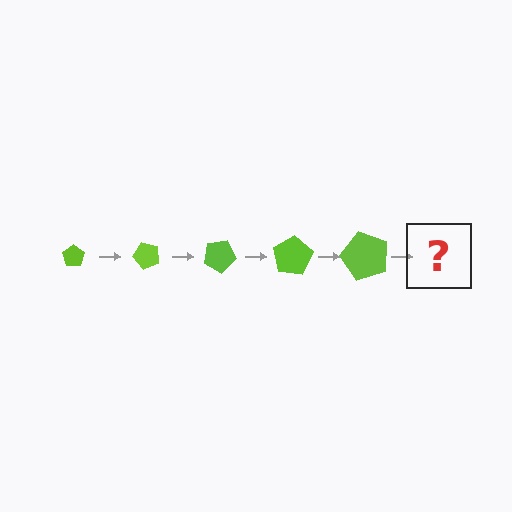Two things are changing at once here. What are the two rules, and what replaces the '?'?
The two rules are that the pentagon grows larger each step and it rotates 50 degrees each step. The '?' should be a pentagon, larger than the previous one and rotated 250 degrees from the start.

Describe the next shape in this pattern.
It should be a pentagon, larger than the previous one and rotated 250 degrees from the start.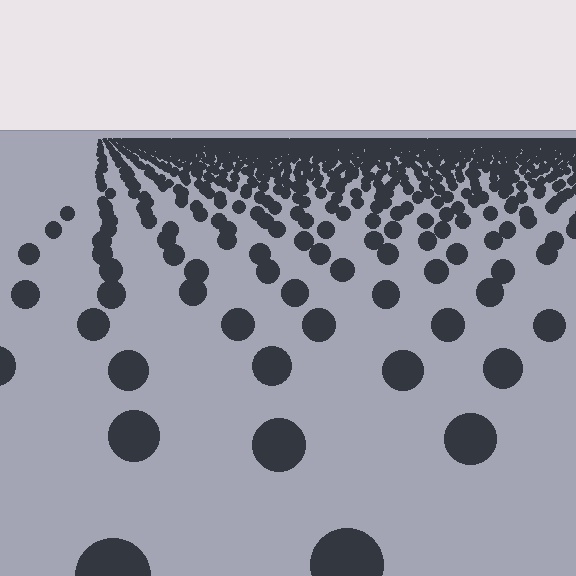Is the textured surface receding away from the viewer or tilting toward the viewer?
The surface is receding away from the viewer. Texture elements get smaller and denser toward the top.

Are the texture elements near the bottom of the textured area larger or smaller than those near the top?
Larger. Near the bottom, elements are closer to the viewer and appear at a bigger on-screen size.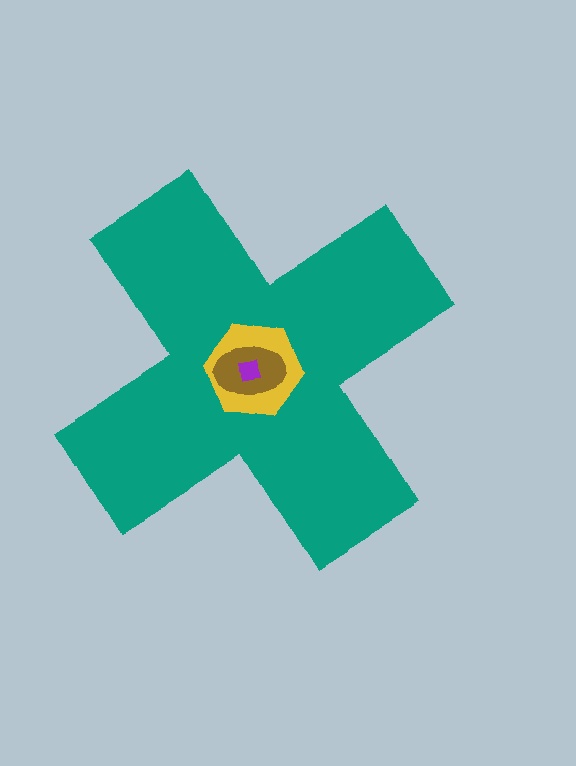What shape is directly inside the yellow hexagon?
The brown ellipse.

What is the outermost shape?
The teal cross.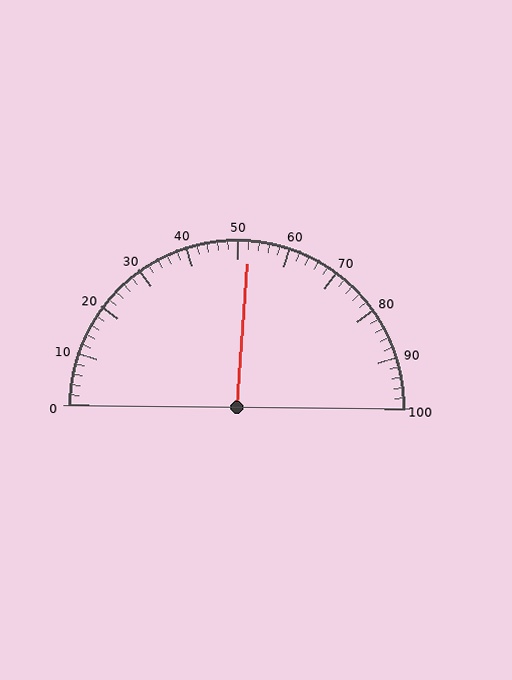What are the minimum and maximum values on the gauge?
The gauge ranges from 0 to 100.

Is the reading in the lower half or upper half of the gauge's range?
The reading is in the upper half of the range (0 to 100).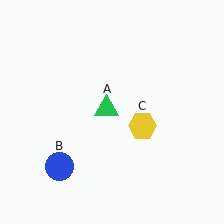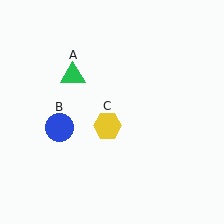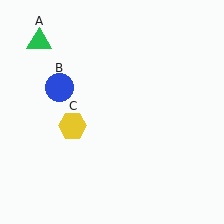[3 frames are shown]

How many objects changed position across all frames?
3 objects changed position: green triangle (object A), blue circle (object B), yellow hexagon (object C).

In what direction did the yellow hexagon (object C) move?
The yellow hexagon (object C) moved left.